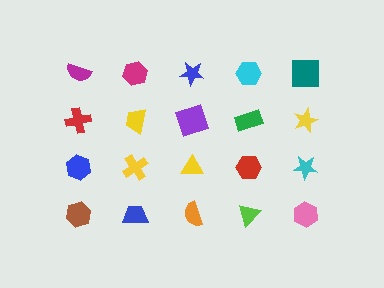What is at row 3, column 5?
A cyan star.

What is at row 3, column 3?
A yellow triangle.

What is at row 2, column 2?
A yellow trapezoid.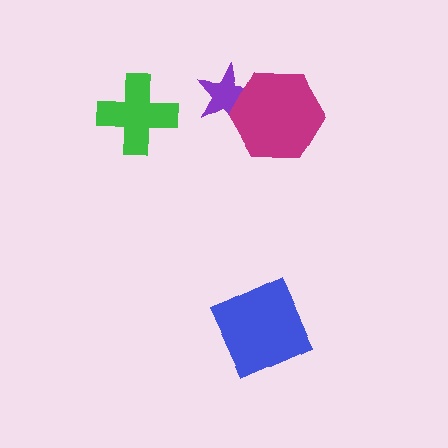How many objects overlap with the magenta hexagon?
1 object overlaps with the magenta hexagon.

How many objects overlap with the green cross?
0 objects overlap with the green cross.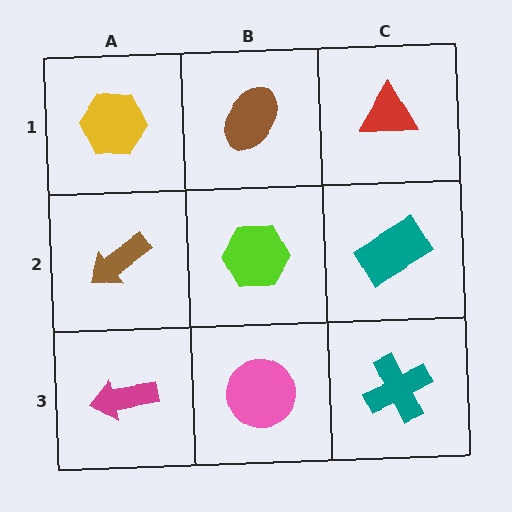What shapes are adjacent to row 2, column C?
A red triangle (row 1, column C), a teal cross (row 3, column C), a lime hexagon (row 2, column B).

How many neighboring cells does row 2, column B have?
4.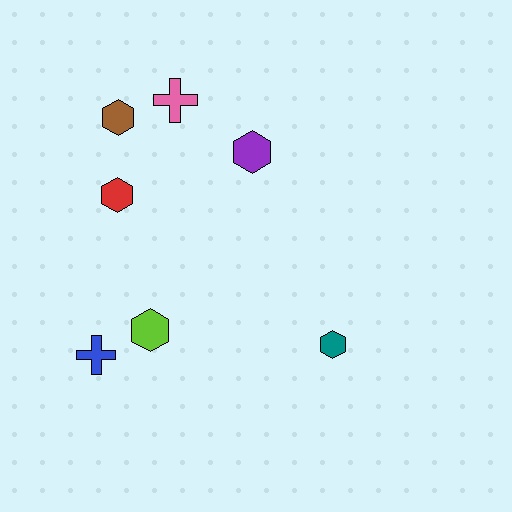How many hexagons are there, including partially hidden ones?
There are 5 hexagons.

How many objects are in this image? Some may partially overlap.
There are 7 objects.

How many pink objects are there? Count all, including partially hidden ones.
There is 1 pink object.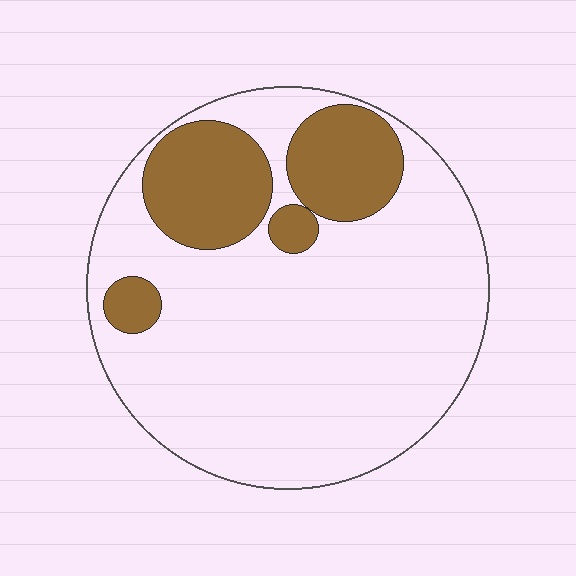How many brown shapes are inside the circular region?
4.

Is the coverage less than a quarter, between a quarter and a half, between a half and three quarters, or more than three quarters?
Less than a quarter.